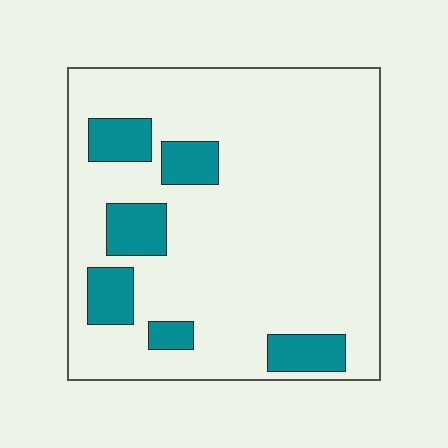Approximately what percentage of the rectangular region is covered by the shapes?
Approximately 15%.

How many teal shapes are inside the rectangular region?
6.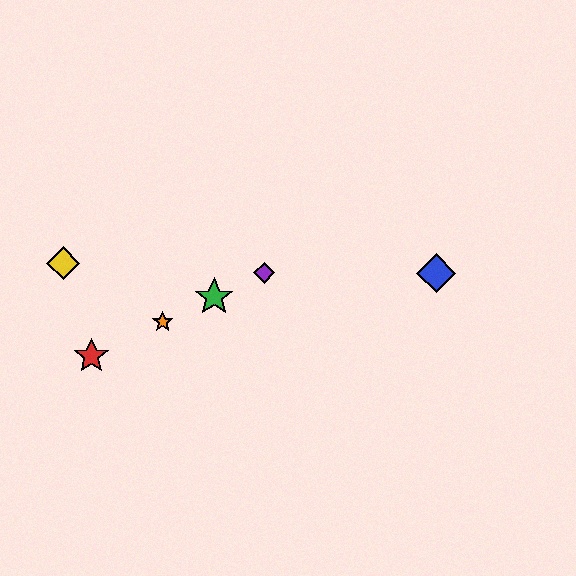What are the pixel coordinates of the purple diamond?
The purple diamond is at (264, 273).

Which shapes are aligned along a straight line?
The red star, the green star, the purple diamond, the orange star are aligned along a straight line.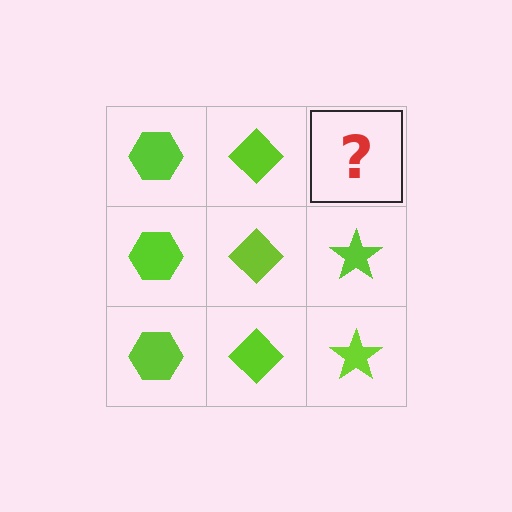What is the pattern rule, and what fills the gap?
The rule is that each column has a consistent shape. The gap should be filled with a lime star.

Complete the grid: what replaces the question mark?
The question mark should be replaced with a lime star.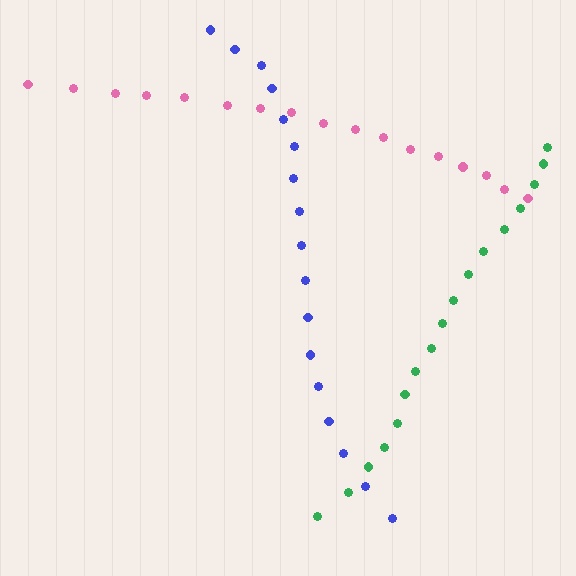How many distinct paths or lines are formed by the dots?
There are 3 distinct paths.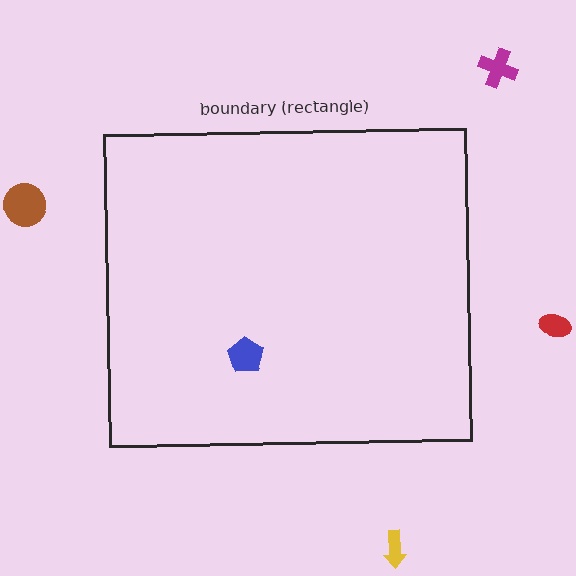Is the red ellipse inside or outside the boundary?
Outside.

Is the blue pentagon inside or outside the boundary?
Inside.